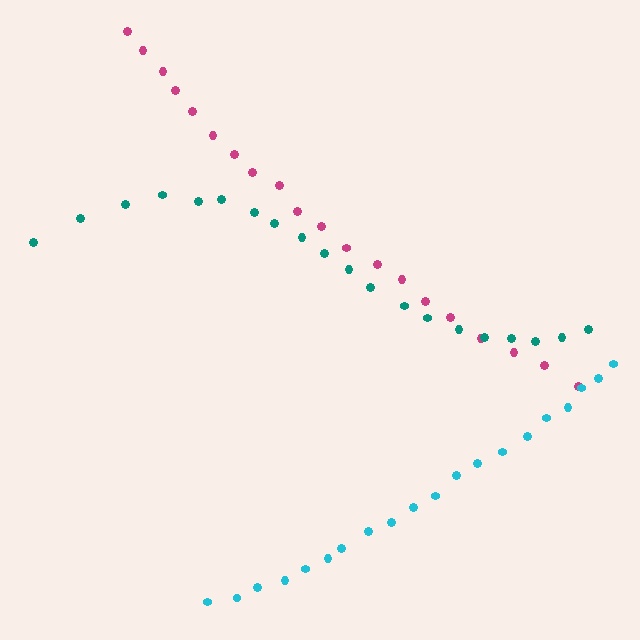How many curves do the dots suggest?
There are 3 distinct paths.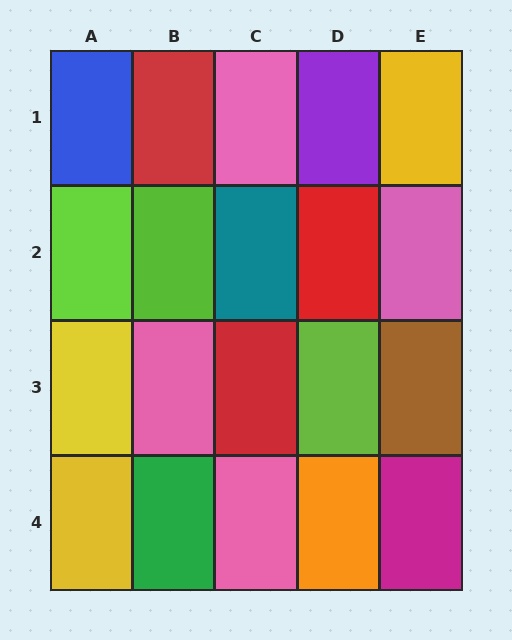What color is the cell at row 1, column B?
Red.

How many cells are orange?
1 cell is orange.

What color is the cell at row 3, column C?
Red.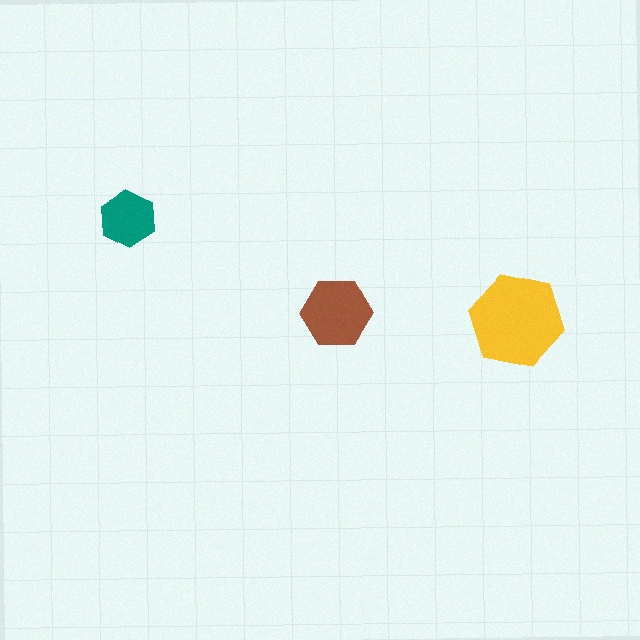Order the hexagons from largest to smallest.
the yellow one, the brown one, the teal one.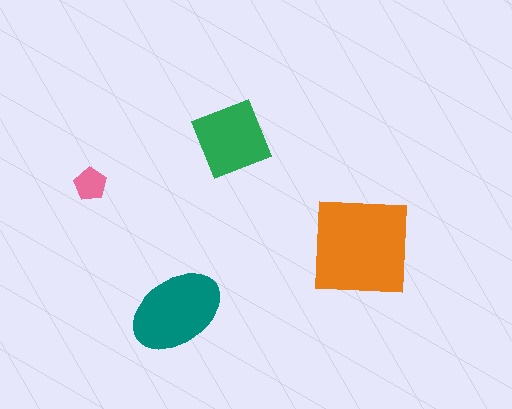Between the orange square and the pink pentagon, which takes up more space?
The orange square.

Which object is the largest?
The orange square.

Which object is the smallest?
The pink pentagon.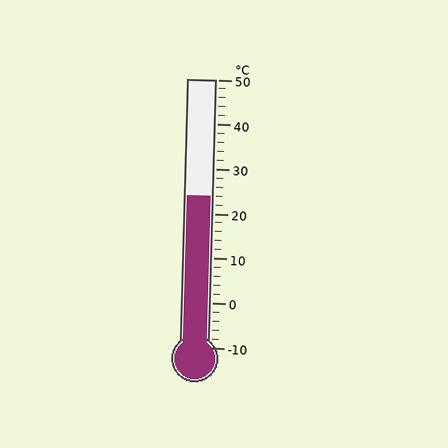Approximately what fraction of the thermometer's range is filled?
The thermometer is filled to approximately 55% of its range.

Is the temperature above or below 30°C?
The temperature is below 30°C.